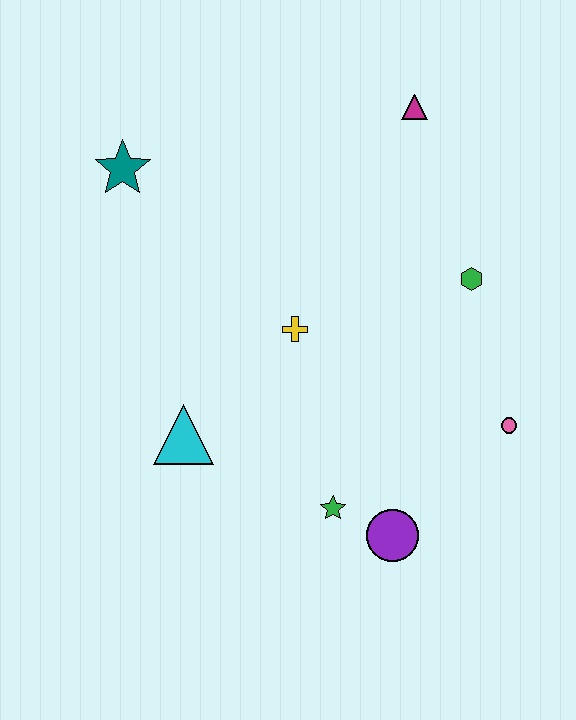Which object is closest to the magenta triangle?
The green hexagon is closest to the magenta triangle.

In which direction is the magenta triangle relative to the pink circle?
The magenta triangle is above the pink circle.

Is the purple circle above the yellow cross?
No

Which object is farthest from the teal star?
The pink circle is farthest from the teal star.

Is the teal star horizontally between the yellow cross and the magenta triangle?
No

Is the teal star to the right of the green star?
No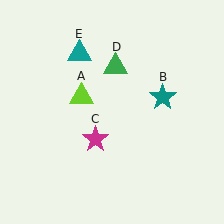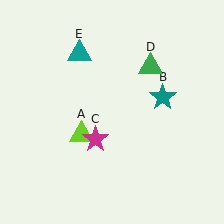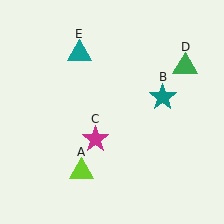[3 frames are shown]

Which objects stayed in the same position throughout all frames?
Teal star (object B) and magenta star (object C) and teal triangle (object E) remained stationary.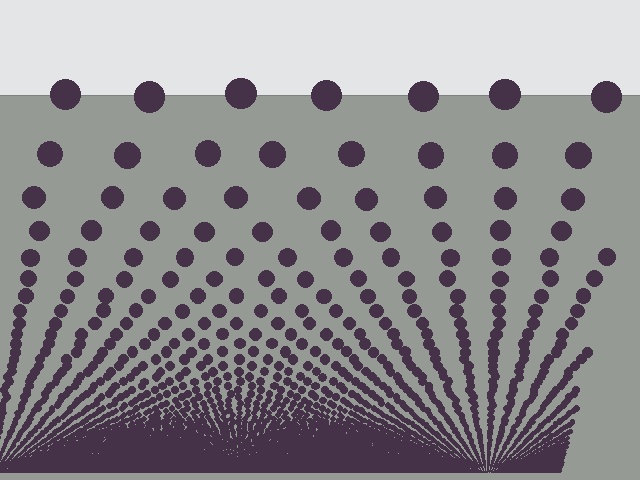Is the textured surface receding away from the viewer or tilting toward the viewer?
The surface appears to tilt toward the viewer. Texture elements get larger and sparser toward the top.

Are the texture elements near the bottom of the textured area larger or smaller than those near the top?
Smaller. The gradient is inverted — elements near the bottom are smaller and denser.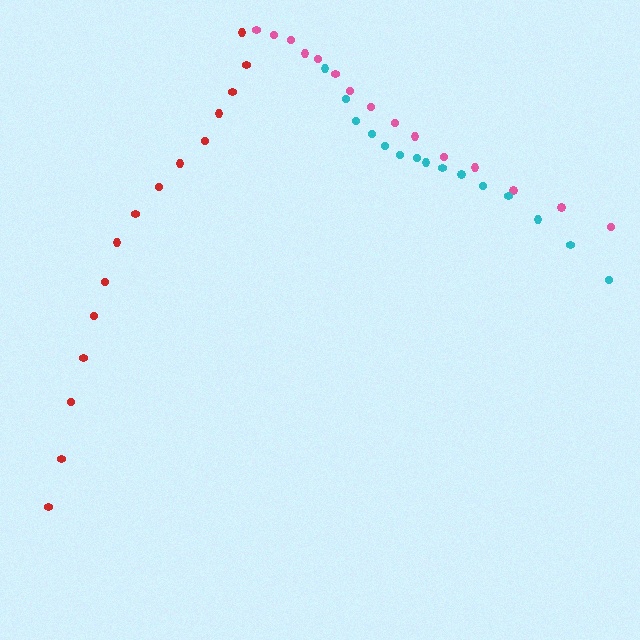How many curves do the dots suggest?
There are 3 distinct paths.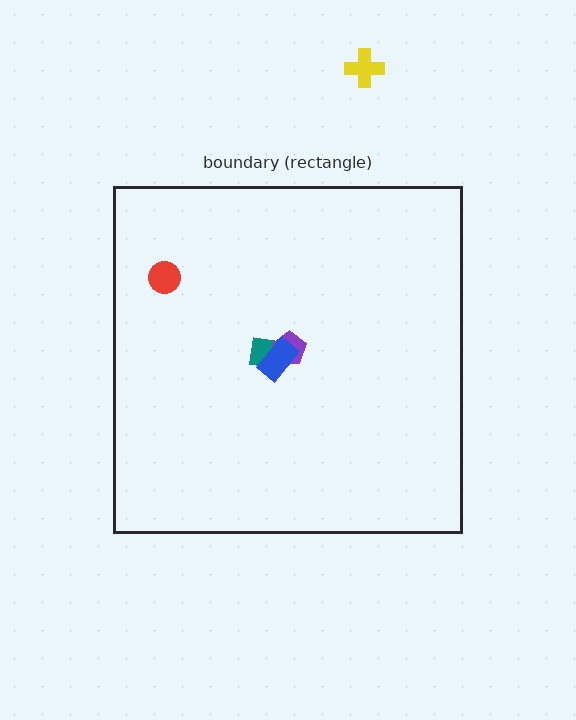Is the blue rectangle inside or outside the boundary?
Inside.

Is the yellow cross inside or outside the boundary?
Outside.